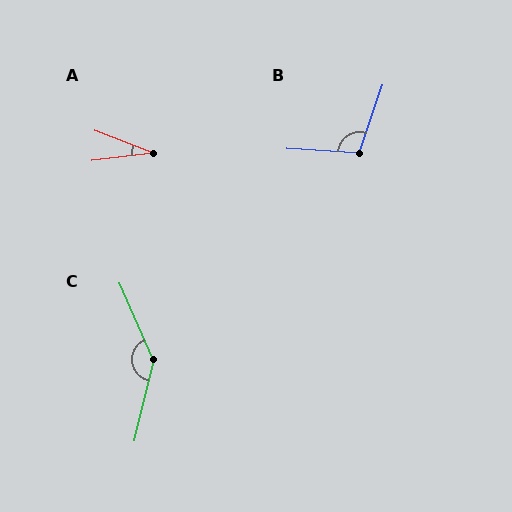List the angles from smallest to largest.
A (28°), B (105°), C (143°).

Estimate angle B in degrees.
Approximately 105 degrees.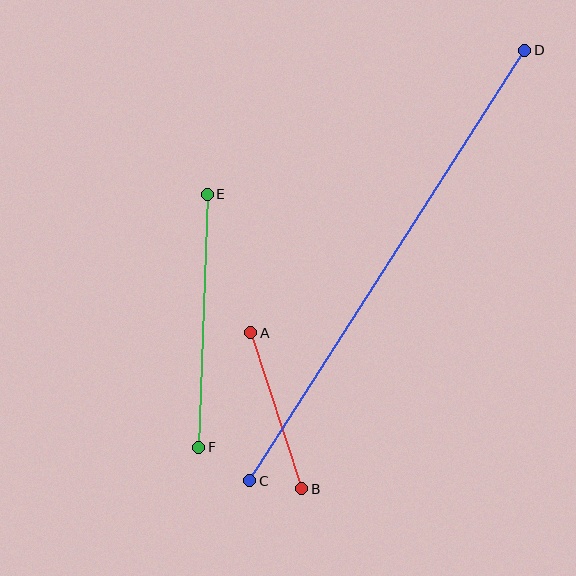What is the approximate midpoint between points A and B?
The midpoint is at approximately (276, 411) pixels.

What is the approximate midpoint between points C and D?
The midpoint is at approximately (387, 266) pixels.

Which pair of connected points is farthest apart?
Points C and D are farthest apart.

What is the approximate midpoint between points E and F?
The midpoint is at approximately (203, 321) pixels.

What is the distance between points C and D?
The distance is approximately 511 pixels.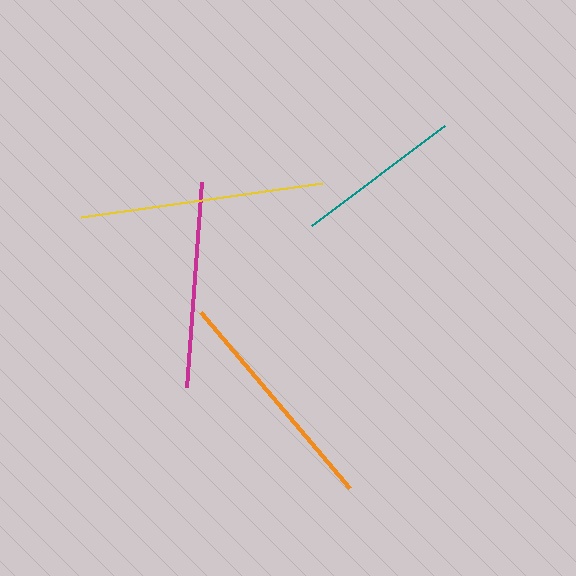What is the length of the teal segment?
The teal segment is approximately 166 pixels long.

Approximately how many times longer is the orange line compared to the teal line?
The orange line is approximately 1.4 times the length of the teal line.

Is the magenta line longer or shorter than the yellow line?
The yellow line is longer than the magenta line.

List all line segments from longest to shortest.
From longest to shortest: yellow, orange, magenta, teal.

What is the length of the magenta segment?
The magenta segment is approximately 205 pixels long.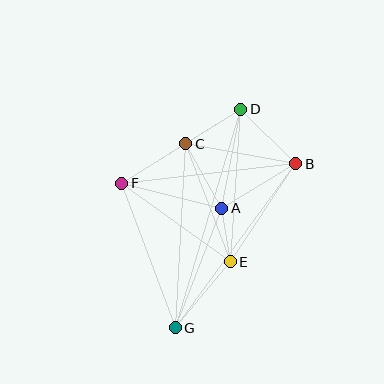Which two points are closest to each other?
Points A and E are closest to each other.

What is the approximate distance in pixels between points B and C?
The distance between B and C is approximately 112 pixels.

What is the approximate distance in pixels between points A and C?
The distance between A and C is approximately 74 pixels.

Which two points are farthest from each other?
Points D and G are farthest from each other.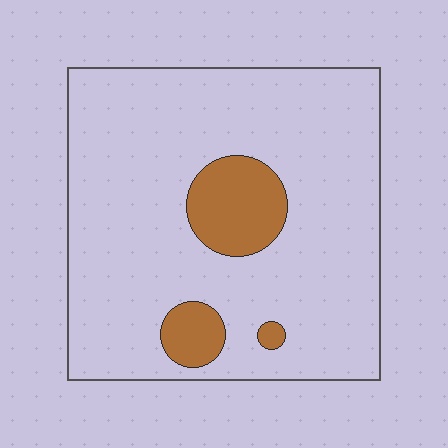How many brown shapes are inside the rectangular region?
3.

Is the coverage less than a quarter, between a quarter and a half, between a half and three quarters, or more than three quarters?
Less than a quarter.